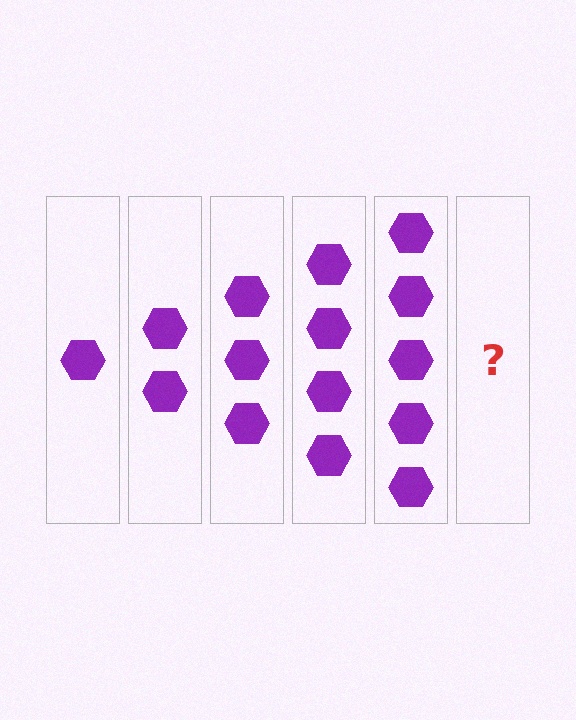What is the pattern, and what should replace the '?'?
The pattern is that each step adds one more hexagon. The '?' should be 6 hexagons.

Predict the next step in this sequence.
The next step is 6 hexagons.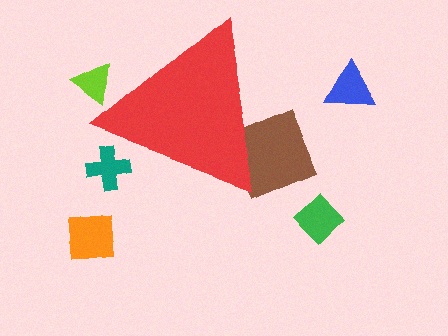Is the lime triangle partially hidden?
Yes, the lime triangle is partially hidden behind the red triangle.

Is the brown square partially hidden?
Yes, the brown square is partially hidden behind the red triangle.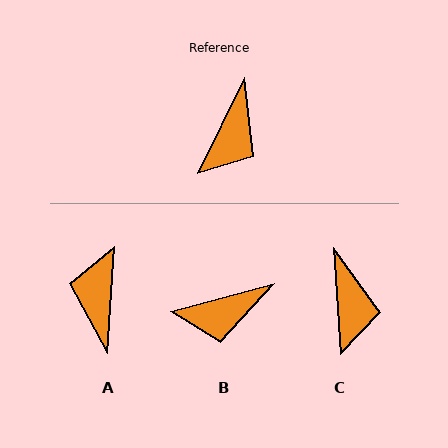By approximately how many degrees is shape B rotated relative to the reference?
Approximately 49 degrees clockwise.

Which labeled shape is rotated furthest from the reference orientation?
A, about 158 degrees away.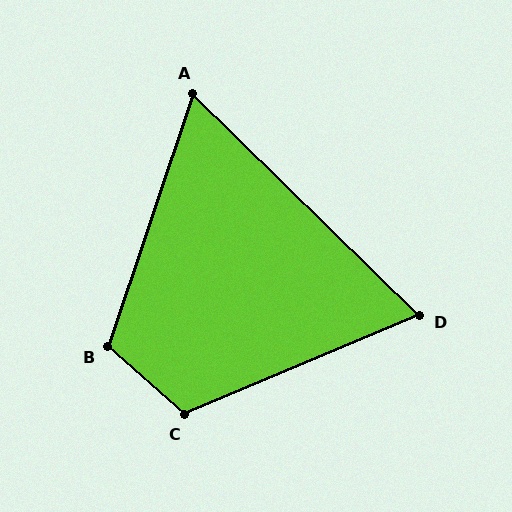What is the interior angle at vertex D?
Approximately 67 degrees (acute).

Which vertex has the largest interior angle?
C, at approximately 116 degrees.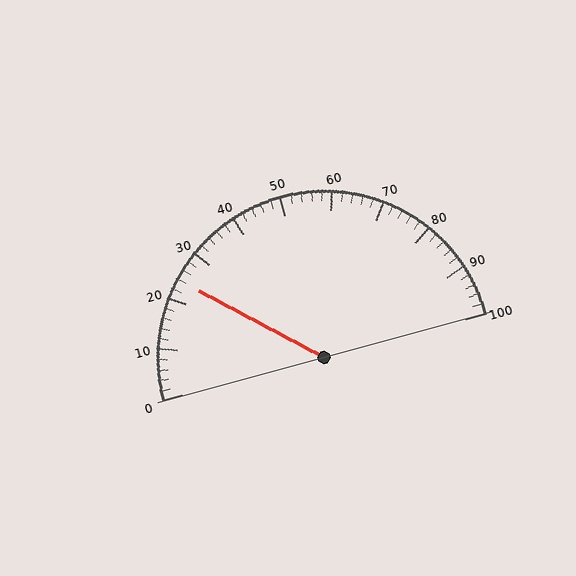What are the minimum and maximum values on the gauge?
The gauge ranges from 0 to 100.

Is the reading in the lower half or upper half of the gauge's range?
The reading is in the lower half of the range (0 to 100).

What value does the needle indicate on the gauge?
The needle indicates approximately 24.